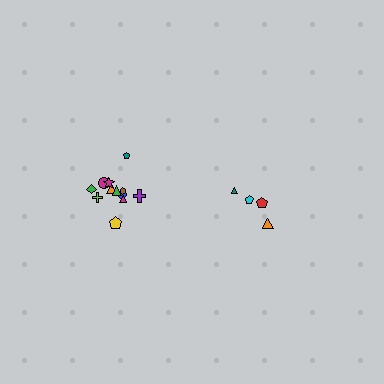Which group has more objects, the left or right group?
The left group.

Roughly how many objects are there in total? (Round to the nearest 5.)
Roughly 15 objects in total.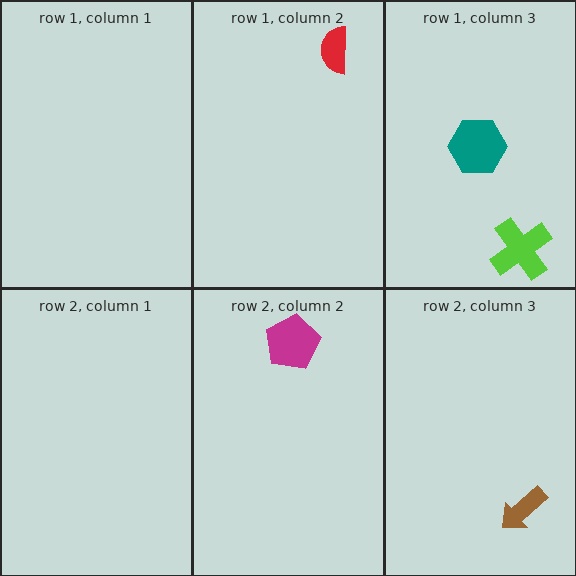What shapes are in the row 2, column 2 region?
The magenta pentagon.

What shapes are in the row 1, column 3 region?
The teal hexagon, the lime cross.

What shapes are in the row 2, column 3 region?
The brown arrow.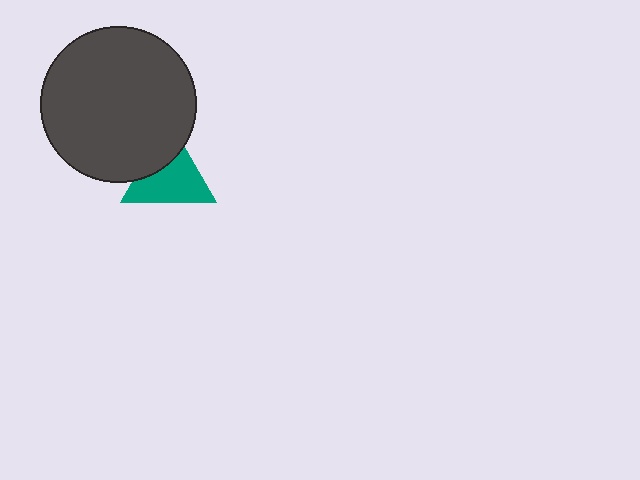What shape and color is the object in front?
The object in front is a dark gray circle.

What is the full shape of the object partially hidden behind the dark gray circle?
The partially hidden object is a teal triangle.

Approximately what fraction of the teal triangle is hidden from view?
Roughly 31% of the teal triangle is hidden behind the dark gray circle.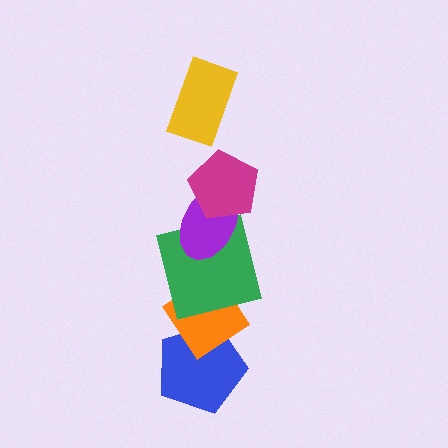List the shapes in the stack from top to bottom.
From top to bottom: the yellow rectangle, the magenta pentagon, the purple ellipse, the green square, the orange diamond, the blue pentagon.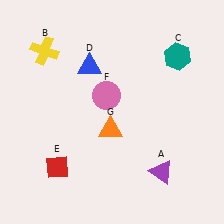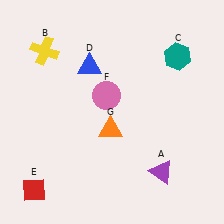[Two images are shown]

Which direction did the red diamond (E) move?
The red diamond (E) moved left.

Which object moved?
The red diamond (E) moved left.